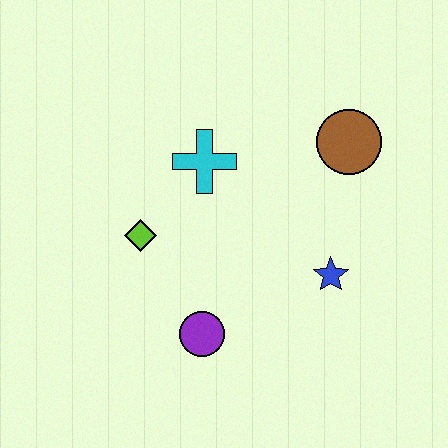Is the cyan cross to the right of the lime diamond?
Yes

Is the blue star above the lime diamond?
No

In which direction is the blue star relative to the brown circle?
The blue star is below the brown circle.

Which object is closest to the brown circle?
The blue star is closest to the brown circle.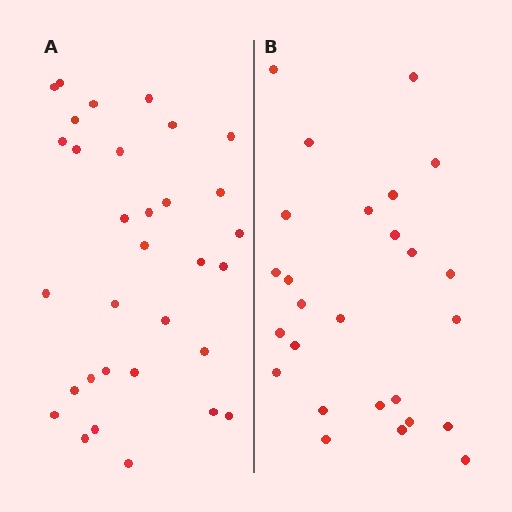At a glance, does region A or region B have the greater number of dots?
Region A (the left region) has more dots.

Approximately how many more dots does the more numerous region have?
Region A has about 6 more dots than region B.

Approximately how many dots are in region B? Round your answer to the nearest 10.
About 30 dots. (The exact count is 26, which rounds to 30.)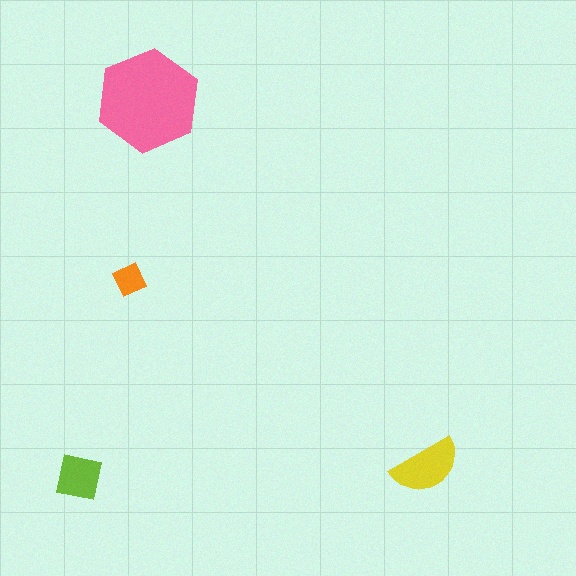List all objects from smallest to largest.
The orange square, the lime square, the yellow semicircle, the pink hexagon.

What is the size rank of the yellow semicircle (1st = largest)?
2nd.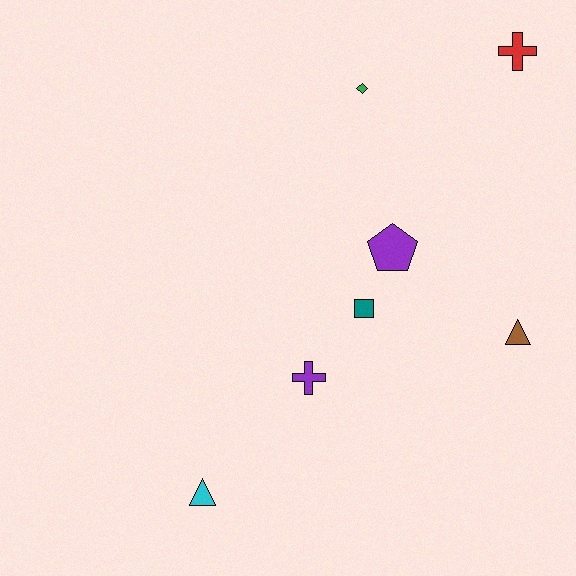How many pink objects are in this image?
There are no pink objects.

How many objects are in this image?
There are 7 objects.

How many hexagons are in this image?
There are no hexagons.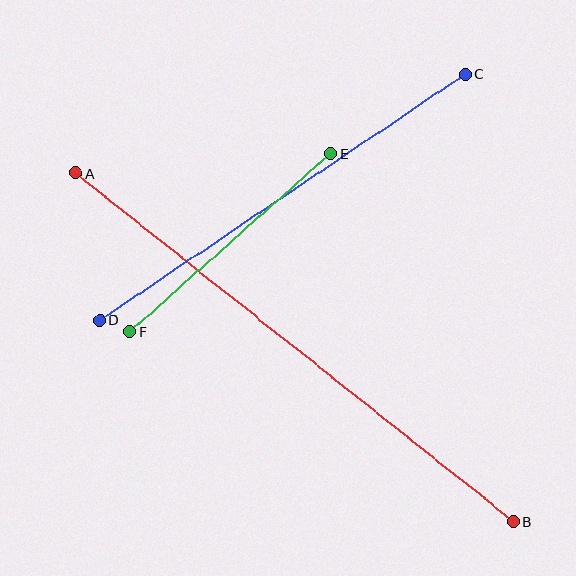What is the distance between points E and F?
The distance is approximately 269 pixels.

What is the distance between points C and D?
The distance is approximately 440 pixels.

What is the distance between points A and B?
The distance is approximately 560 pixels.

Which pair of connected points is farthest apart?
Points A and B are farthest apart.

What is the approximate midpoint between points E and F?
The midpoint is at approximately (230, 243) pixels.